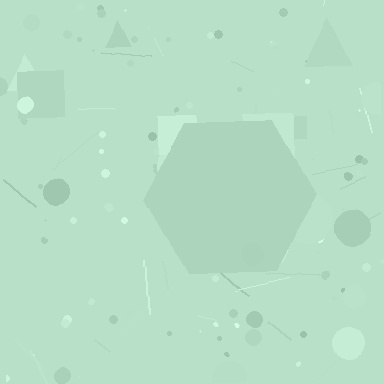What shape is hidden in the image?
A hexagon is hidden in the image.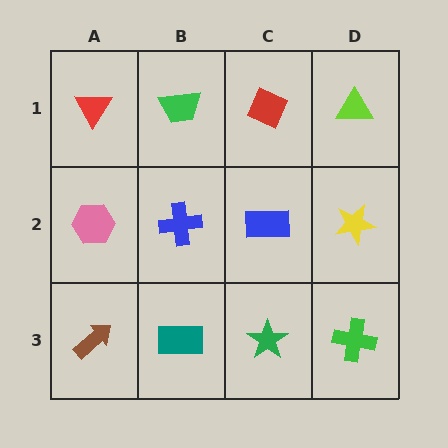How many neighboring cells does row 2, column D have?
3.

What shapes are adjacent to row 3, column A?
A pink hexagon (row 2, column A), a teal rectangle (row 3, column B).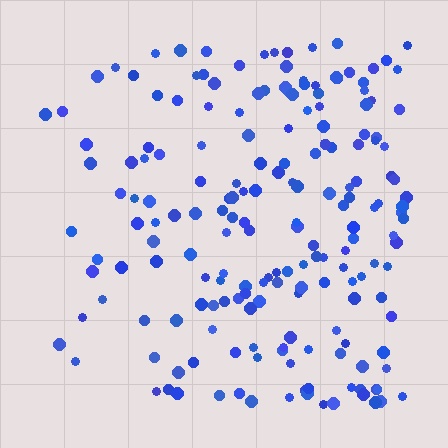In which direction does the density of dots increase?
From left to right, with the right side densest.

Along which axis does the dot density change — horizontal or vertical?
Horizontal.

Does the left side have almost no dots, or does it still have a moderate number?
Still a moderate number, just noticeably fewer than the right.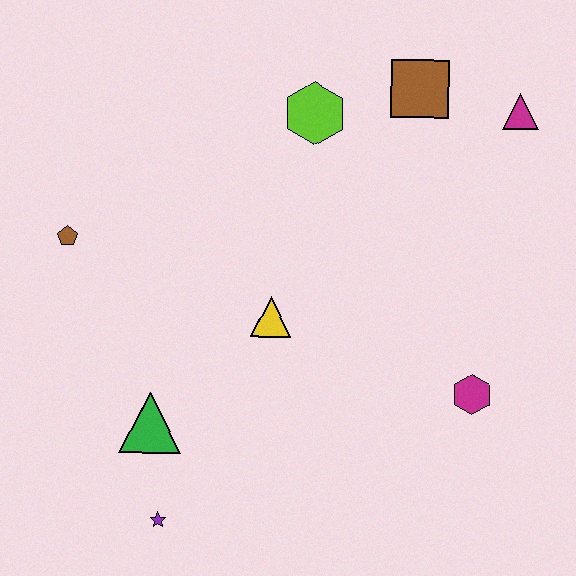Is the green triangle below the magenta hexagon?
Yes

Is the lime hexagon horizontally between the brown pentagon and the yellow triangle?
No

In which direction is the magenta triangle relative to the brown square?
The magenta triangle is to the right of the brown square.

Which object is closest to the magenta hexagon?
The yellow triangle is closest to the magenta hexagon.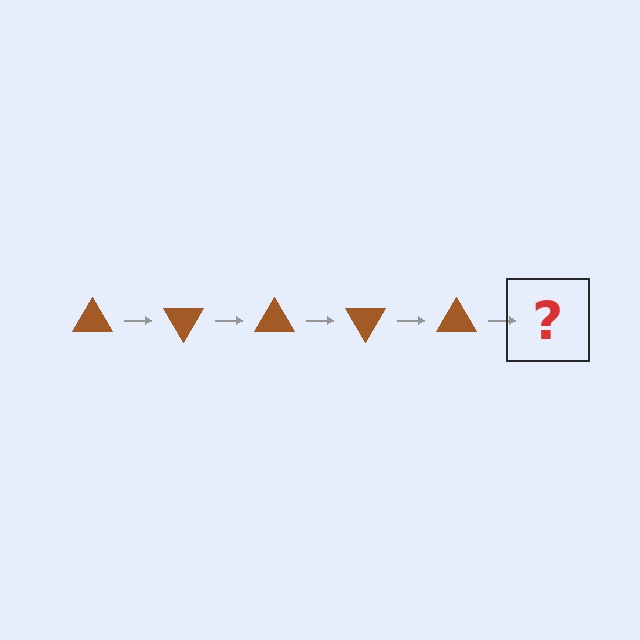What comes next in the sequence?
The next element should be a brown triangle rotated 300 degrees.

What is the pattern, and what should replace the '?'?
The pattern is that the triangle rotates 60 degrees each step. The '?' should be a brown triangle rotated 300 degrees.